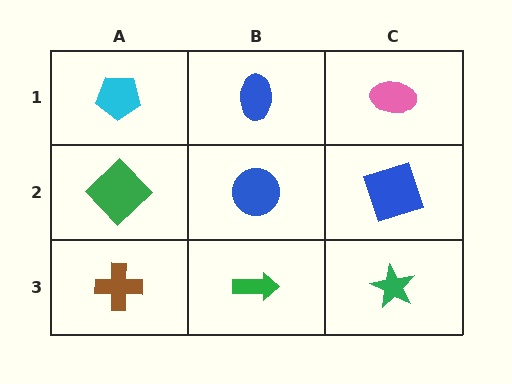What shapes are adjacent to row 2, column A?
A cyan pentagon (row 1, column A), a brown cross (row 3, column A), a blue circle (row 2, column B).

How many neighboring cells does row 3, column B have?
3.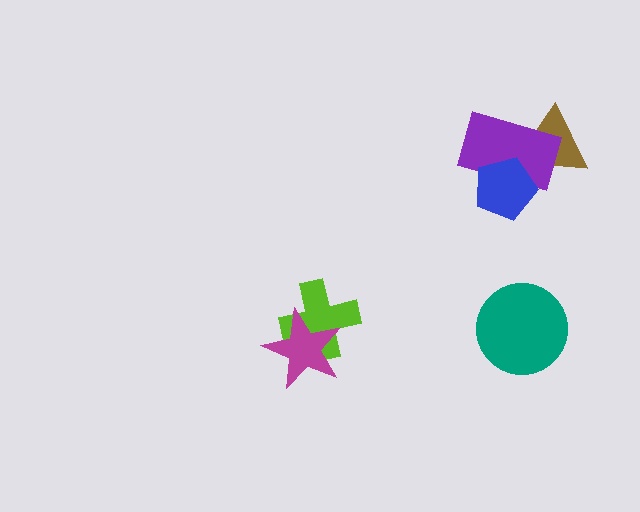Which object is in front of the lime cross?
The magenta star is in front of the lime cross.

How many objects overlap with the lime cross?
1 object overlaps with the lime cross.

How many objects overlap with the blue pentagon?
2 objects overlap with the blue pentagon.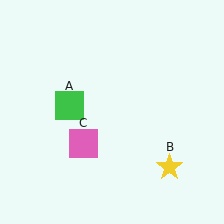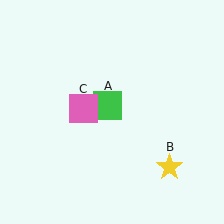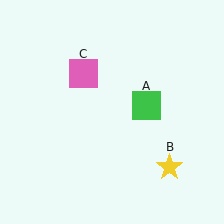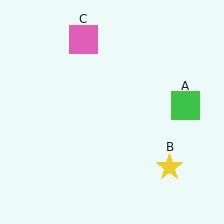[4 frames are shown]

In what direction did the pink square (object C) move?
The pink square (object C) moved up.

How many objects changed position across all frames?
2 objects changed position: green square (object A), pink square (object C).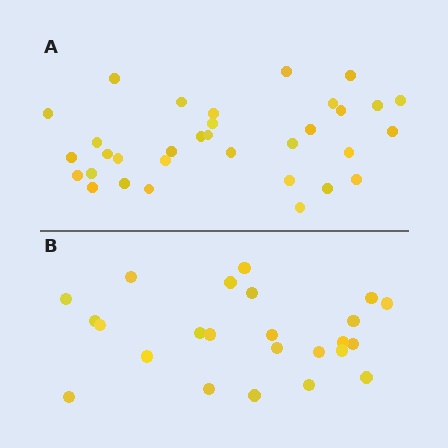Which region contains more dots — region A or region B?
Region A (the top region) has more dots.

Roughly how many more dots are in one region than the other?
Region A has roughly 8 or so more dots than region B.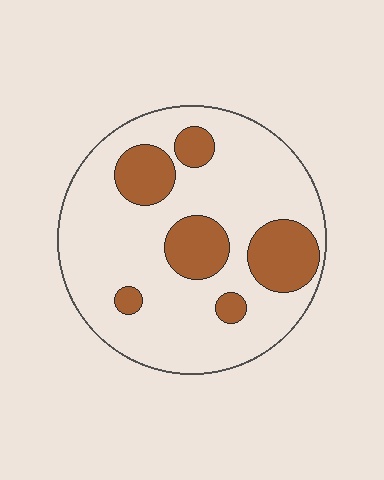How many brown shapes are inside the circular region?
6.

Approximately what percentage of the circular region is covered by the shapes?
Approximately 25%.